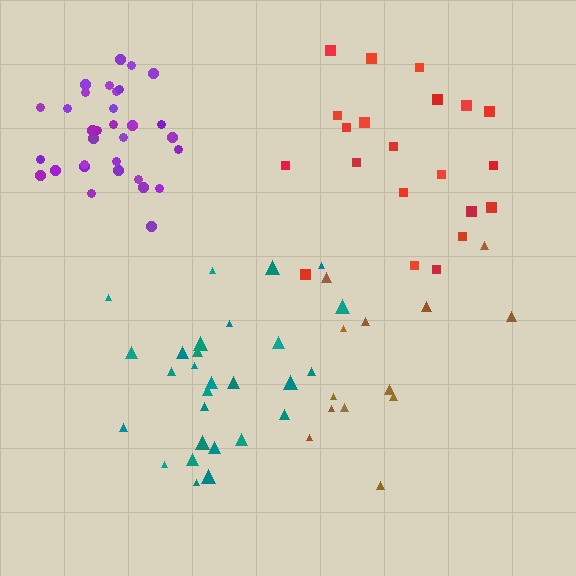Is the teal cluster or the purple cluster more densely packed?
Purple.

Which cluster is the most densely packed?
Purple.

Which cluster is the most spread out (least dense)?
Brown.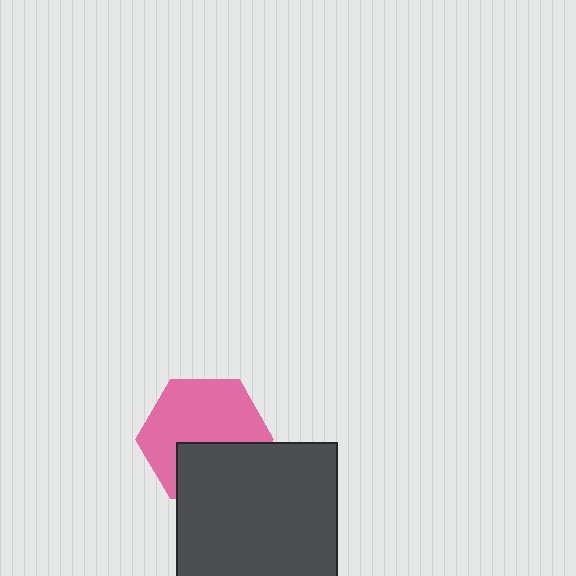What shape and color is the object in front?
The object in front is a dark gray square.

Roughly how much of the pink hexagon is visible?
About half of it is visible (roughly 63%).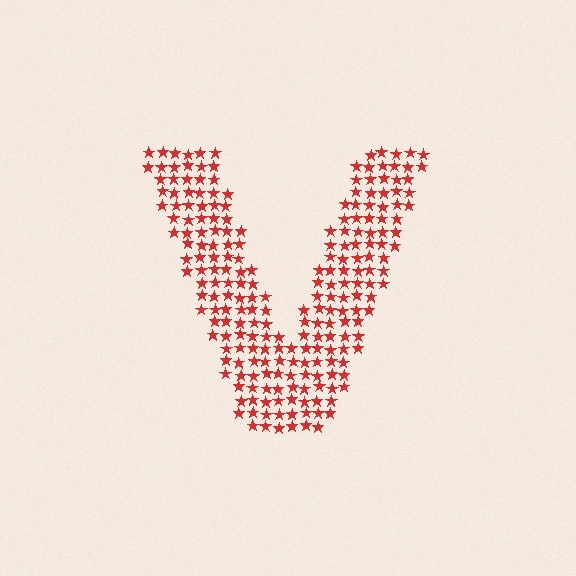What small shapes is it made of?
It is made of small stars.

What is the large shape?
The large shape is the letter V.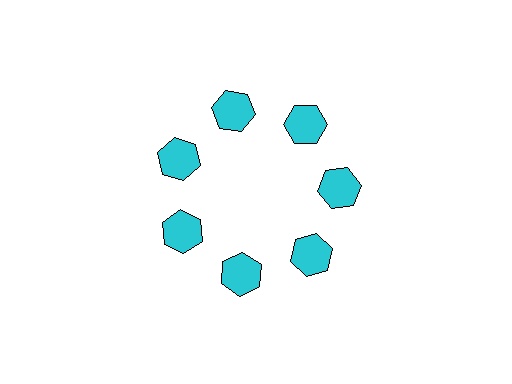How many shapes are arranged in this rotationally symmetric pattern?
There are 7 shapes, arranged in 7 groups of 1.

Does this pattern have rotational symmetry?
Yes, this pattern has 7-fold rotational symmetry. It looks the same after rotating 51 degrees around the center.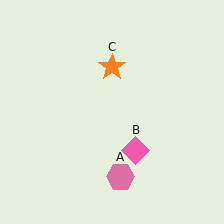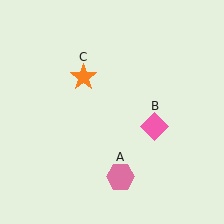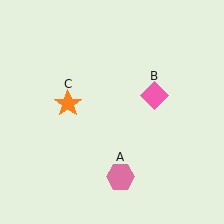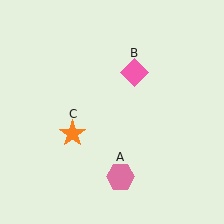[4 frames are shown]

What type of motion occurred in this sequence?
The pink diamond (object B), orange star (object C) rotated counterclockwise around the center of the scene.